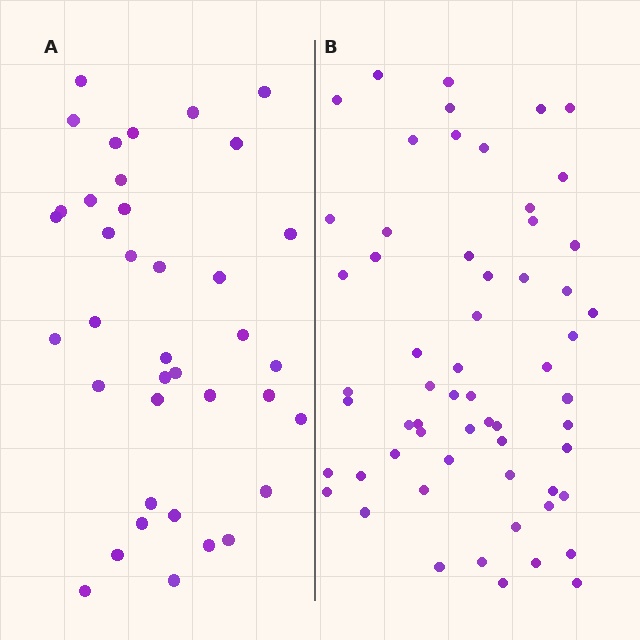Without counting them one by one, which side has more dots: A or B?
Region B (the right region) has more dots.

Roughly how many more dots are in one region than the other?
Region B has approximately 20 more dots than region A.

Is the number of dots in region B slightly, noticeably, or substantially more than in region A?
Region B has substantially more. The ratio is roughly 1.6 to 1.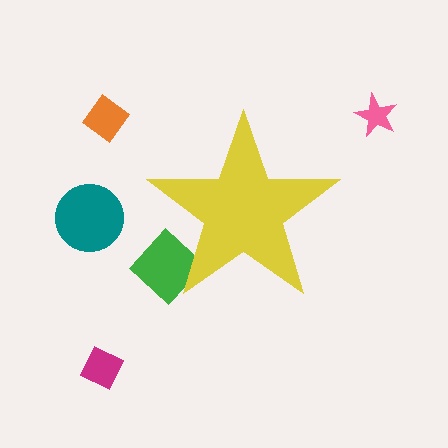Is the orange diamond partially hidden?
No, the orange diamond is fully visible.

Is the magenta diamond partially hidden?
No, the magenta diamond is fully visible.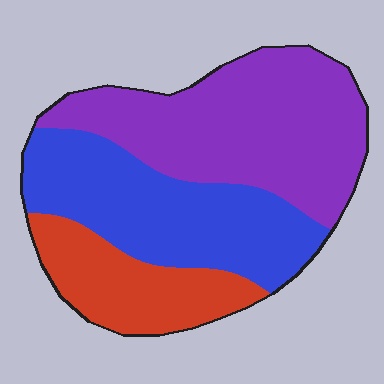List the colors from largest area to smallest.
From largest to smallest: purple, blue, red.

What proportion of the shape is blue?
Blue takes up about three eighths (3/8) of the shape.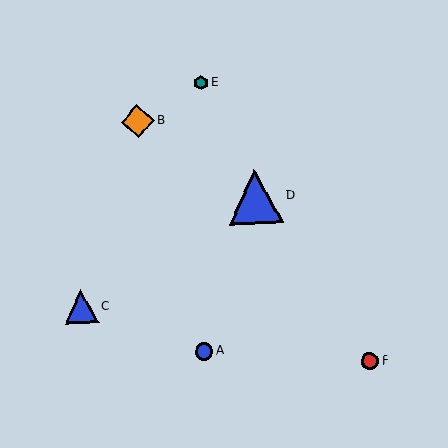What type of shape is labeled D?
Shape D is a blue triangle.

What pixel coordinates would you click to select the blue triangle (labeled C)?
Click at (81, 307) to select the blue triangle C.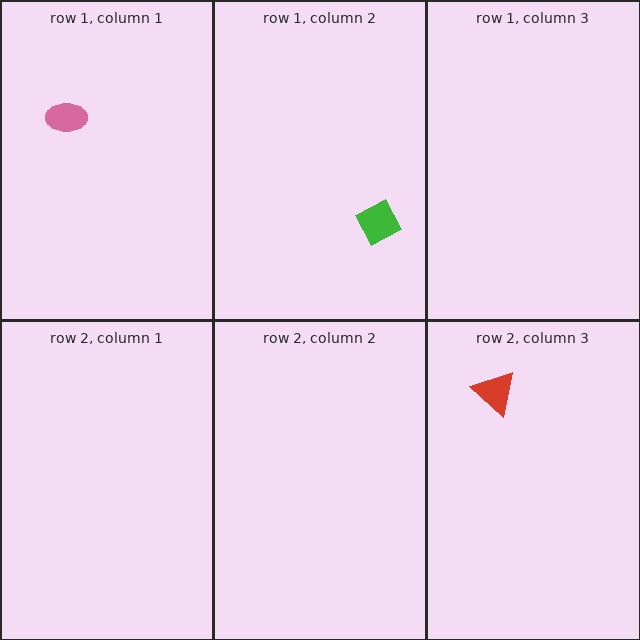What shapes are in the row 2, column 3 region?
The red triangle.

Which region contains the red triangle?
The row 2, column 3 region.